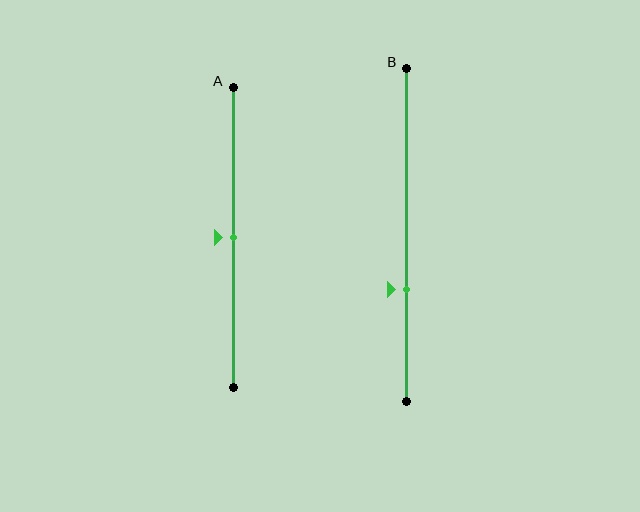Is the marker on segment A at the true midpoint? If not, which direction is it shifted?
Yes, the marker on segment A is at the true midpoint.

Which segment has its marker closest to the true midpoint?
Segment A has its marker closest to the true midpoint.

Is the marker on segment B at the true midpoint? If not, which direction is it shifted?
No, the marker on segment B is shifted downward by about 16% of the segment length.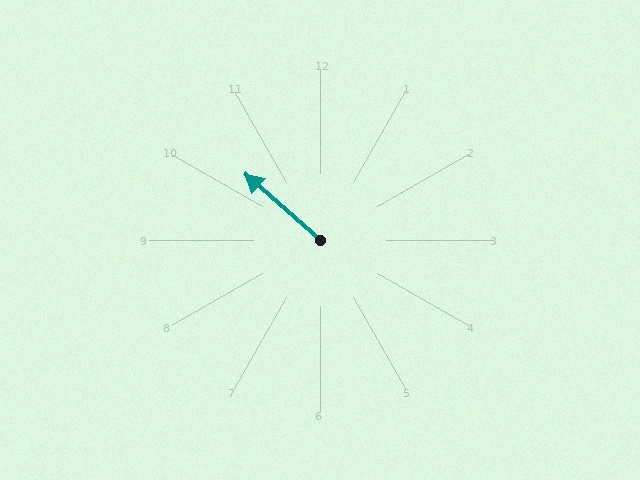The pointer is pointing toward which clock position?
Roughly 10 o'clock.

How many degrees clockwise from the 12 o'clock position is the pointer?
Approximately 311 degrees.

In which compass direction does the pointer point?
Northwest.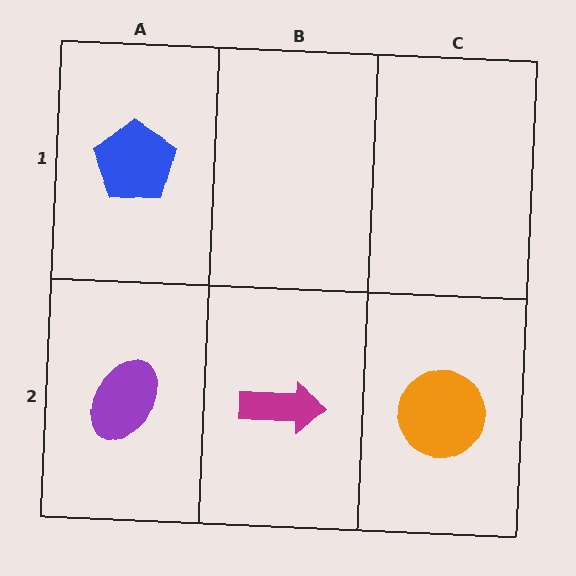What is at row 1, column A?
A blue pentagon.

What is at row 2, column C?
An orange circle.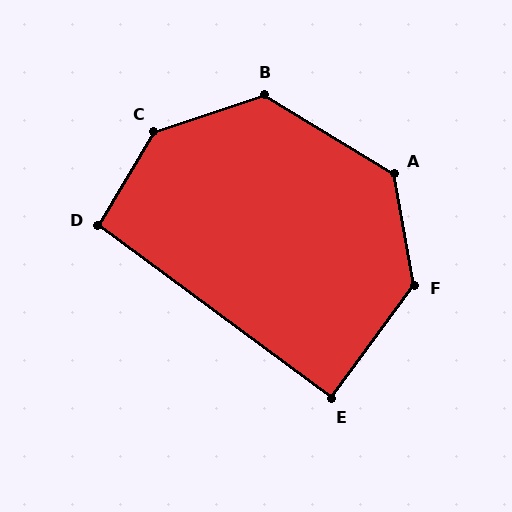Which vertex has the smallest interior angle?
E, at approximately 90 degrees.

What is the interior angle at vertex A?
Approximately 131 degrees (obtuse).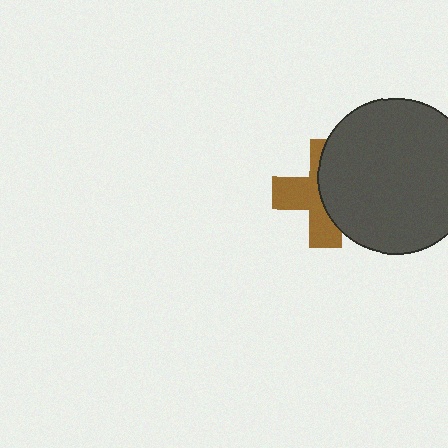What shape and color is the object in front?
The object in front is a dark gray circle.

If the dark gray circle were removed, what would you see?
You would see the complete brown cross.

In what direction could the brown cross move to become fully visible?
The brown cross could move left. That would shift it out from behind the dark gray circle entirely.